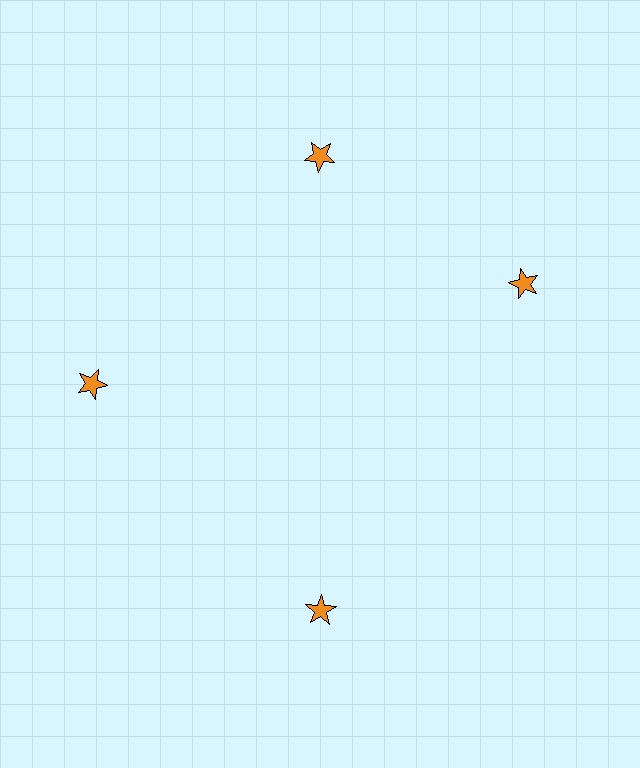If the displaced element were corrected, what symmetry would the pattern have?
It would have 4-fold rotational symmetry — the pattern would map onto itself every 90 degrees.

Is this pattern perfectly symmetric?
No. The 4 orange stars are arranged in a ring, but one element near the 3 o'clock position is rotated out of alignment along the ring, breaking the 4-fold rotational symmetry.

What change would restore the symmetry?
The symmetry would be restored by rotating it back into even spacing with its neighbors so that all 4 stars sit at equal angles and equal distance from the center.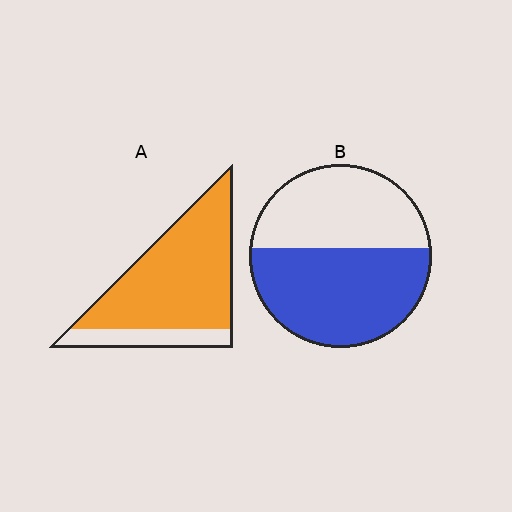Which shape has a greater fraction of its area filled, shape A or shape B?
Shape A.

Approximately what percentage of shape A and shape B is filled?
A is approximately 80% and B is approximately 55%.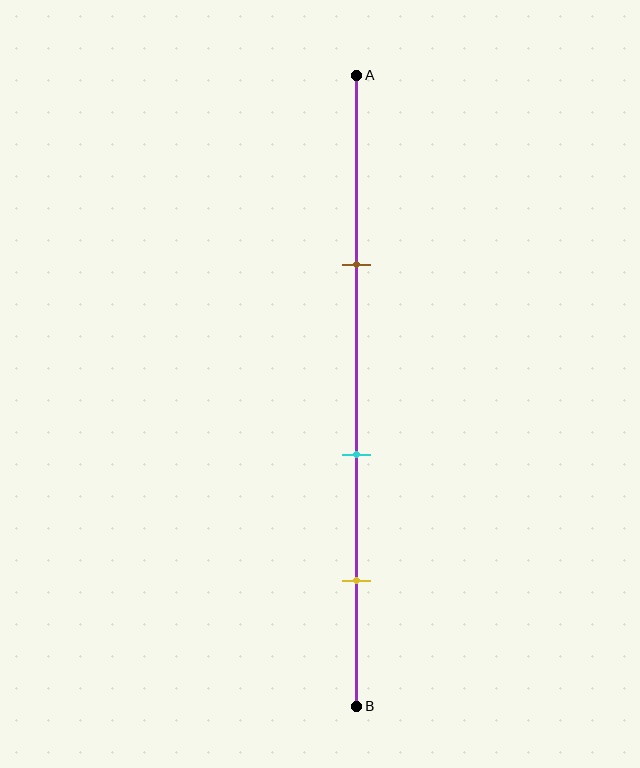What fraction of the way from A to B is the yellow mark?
The yellow mark is approximately 80% (0.8) of the way from A to B.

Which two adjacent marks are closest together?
The cyan and yellow marks are the closest adjacent pair.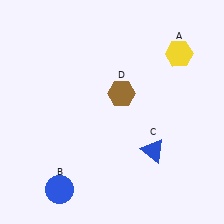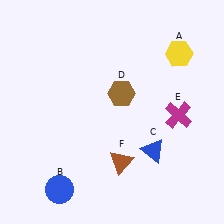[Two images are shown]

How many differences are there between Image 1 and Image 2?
There are 2 differences between the two images.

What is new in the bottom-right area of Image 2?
A magenta cross (E) was added in the bottom-right area of Image 2.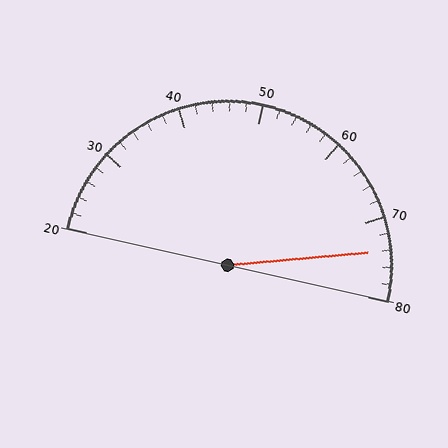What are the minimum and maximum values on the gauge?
The gauge ranges from 20 to 80.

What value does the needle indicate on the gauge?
The needle indicates approximately 74.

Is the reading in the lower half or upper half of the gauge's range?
The reading is in the upper half of the range (20 to 80).